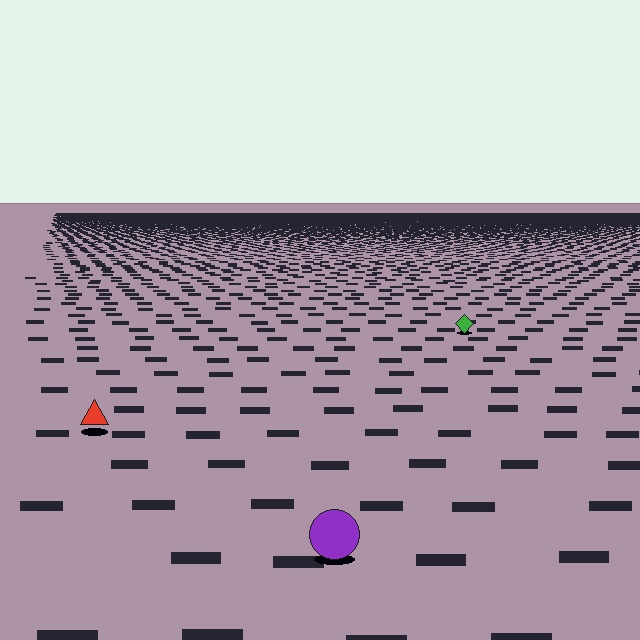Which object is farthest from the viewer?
The green diamond is farthest from the viewer. It appears smaller and the ground texture around it is denser.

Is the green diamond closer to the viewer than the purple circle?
No. The purple circle is closer — you can tell from the texture gradient: the ground texture is coarser near it.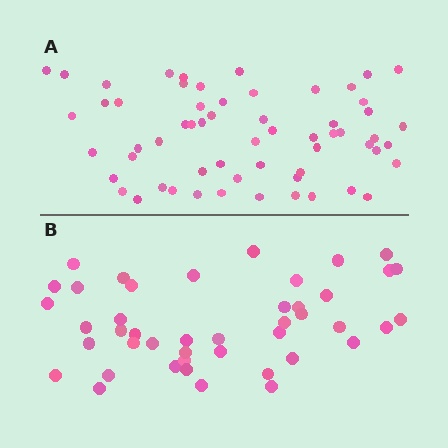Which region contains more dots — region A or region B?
Region A (the top region) has more dots.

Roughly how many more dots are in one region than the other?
Region A has approximately 15 more dots than region B.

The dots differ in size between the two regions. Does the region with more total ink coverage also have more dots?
No. Region B has more total ink coverage because its dots are larger, but region A actually contains more individual dots. Total area can be misleading — the number of items is what matters here.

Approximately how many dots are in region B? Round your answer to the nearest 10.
About 40 dots. (The exact count is 44, which rounds to 40.)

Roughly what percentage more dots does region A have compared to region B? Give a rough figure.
About 35% more.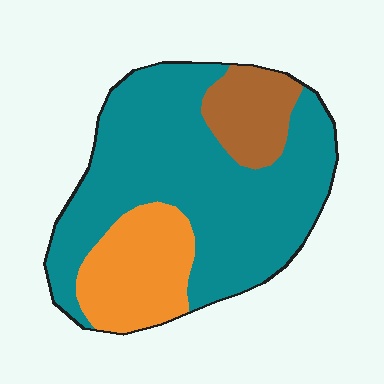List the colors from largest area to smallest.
From largest to smallest: teal, orange, brown.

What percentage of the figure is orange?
Orange covers 20% of the figure.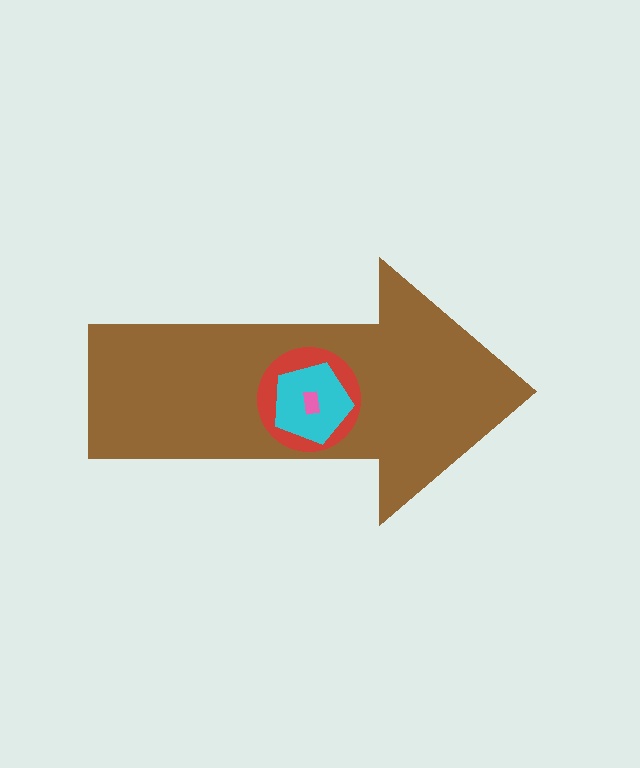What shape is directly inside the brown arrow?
The red circle.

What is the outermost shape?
The brown arrow.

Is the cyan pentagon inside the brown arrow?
Yes.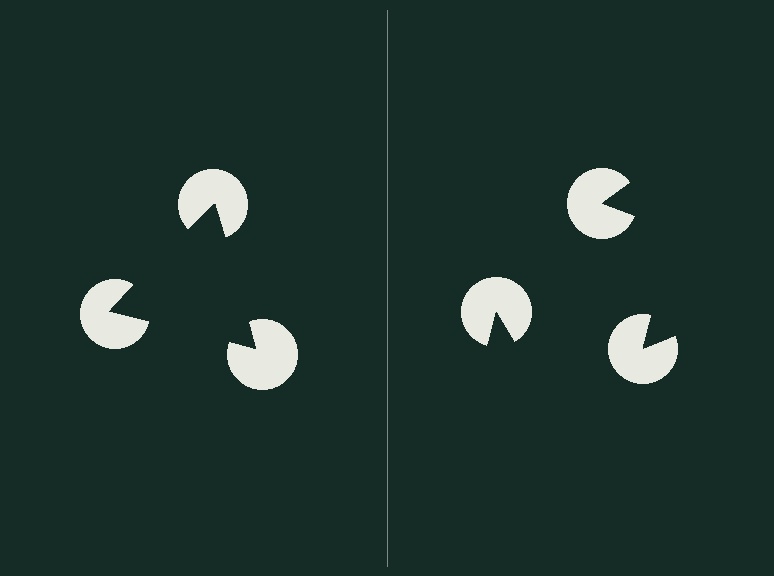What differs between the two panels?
The pac-man discs are positioned identically on both sides; only the wedge orientations differ. On the left they align to a triangle; on the right they are misaligned.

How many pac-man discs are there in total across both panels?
6 — 3 on each side.